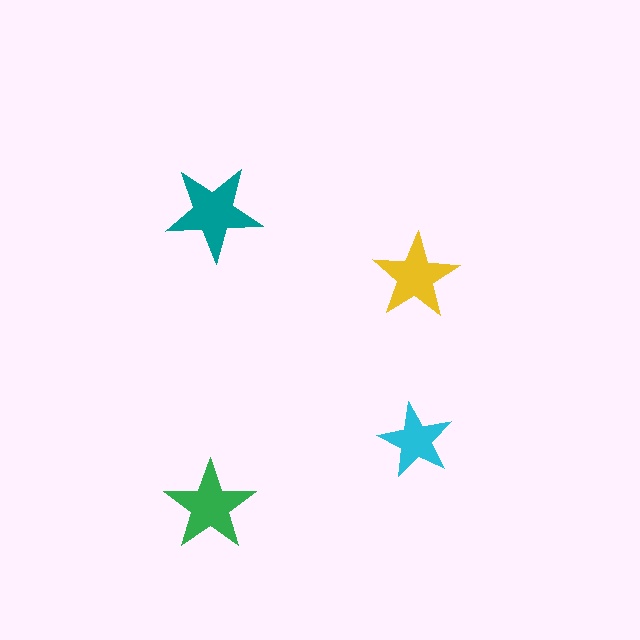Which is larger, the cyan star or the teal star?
The teal one.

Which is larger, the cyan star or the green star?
The green one.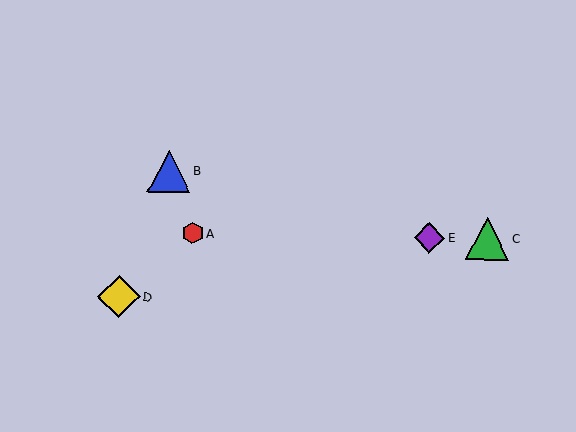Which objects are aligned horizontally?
Objects A, C, E are aligned horizontally.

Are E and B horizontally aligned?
No, E is at y≈238 and B is at y≈171.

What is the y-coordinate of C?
Object C is at y≈239.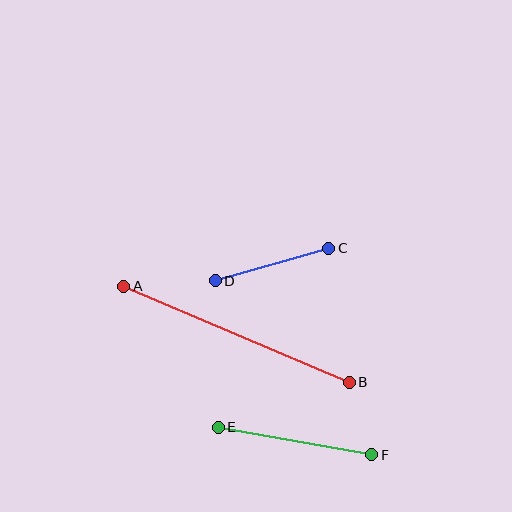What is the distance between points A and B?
The distance is approximately 245 pixels.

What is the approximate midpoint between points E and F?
The midpoint is at approximately (295, 441) pixels.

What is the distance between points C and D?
The distance is approximately 118 pixels.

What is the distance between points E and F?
The distance is approximately 156 pixels.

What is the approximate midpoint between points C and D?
The midpoint is at approximately (272, 265) pixels.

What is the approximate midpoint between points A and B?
The midpoint is at approximately (236, 334) pixels.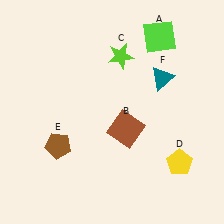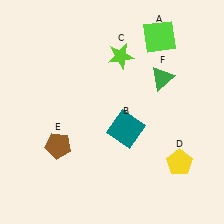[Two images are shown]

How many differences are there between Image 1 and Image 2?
There are 2 differences between the two images.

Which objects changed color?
B changed from brown to teal. F changed from teal to green.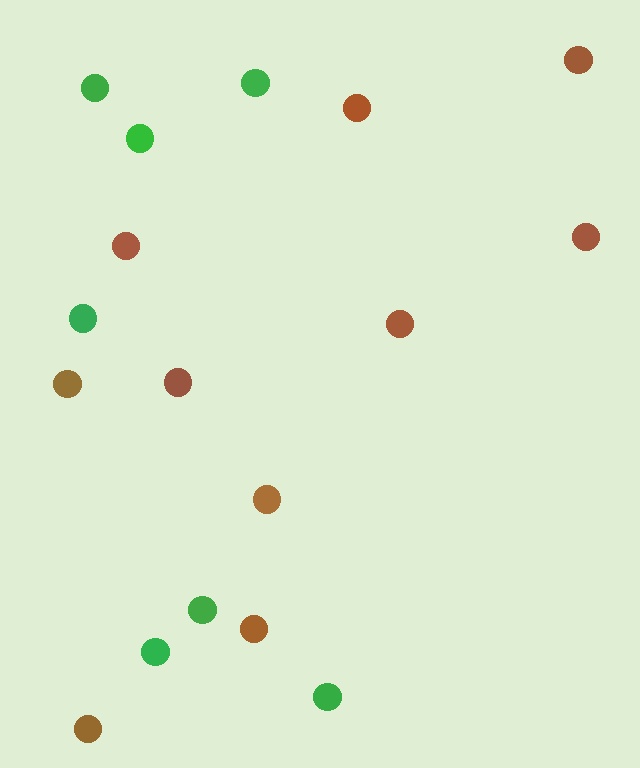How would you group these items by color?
There are 2 groups: one group of green circles (7) and one group of brown circles (10).